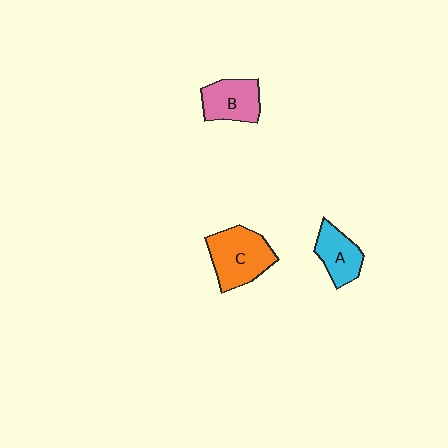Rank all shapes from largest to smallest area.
From largest to smallest: C (orange), B (pink), A (cyan).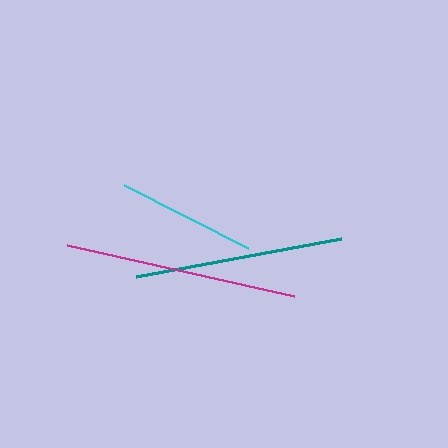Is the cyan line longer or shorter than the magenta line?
The magenta line is longer than the cyan line.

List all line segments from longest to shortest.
From longest to shortest: magenta, teal, cyan.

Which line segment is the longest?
The magenta line is the longest at approximately 232 pixels.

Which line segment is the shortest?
The cyan line is the shortest at approximately 139 pixels.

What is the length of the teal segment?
The teal segment is approximately 209 pixels long.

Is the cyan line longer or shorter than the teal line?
The teal line is longer than the cyan line.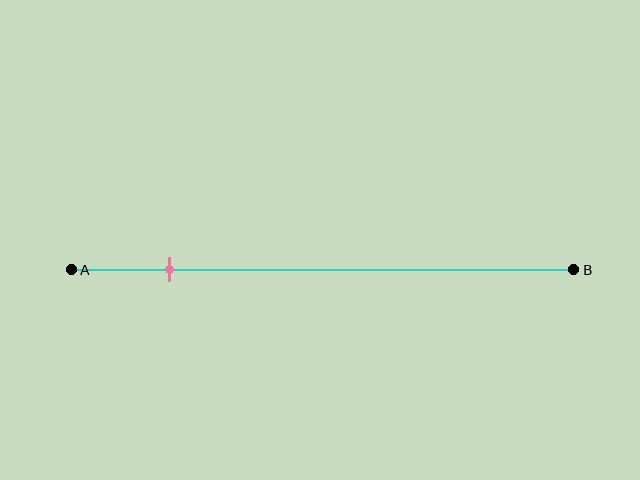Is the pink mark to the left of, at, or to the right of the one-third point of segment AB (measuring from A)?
The pink mark is to the left of the one-third point of segment AB.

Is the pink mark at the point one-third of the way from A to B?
No, the mark is at about 20% from A, not at the 33% one-third point.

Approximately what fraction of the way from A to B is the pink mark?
The pink mark is approximately 20% of the way from A to B.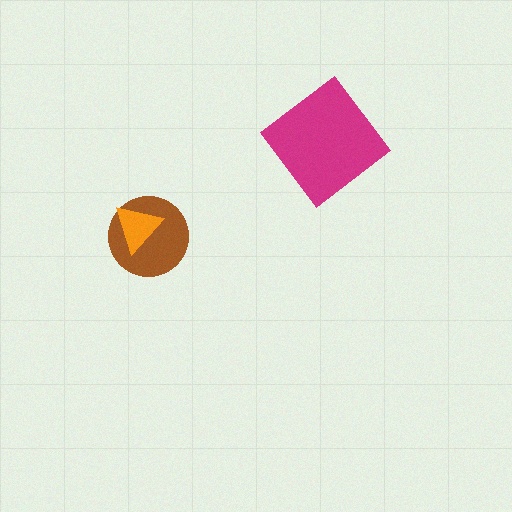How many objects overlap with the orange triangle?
1 object overlaps with the orange triangle.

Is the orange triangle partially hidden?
No, no other shape covers it.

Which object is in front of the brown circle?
The orange triangle is in front of the brown circle.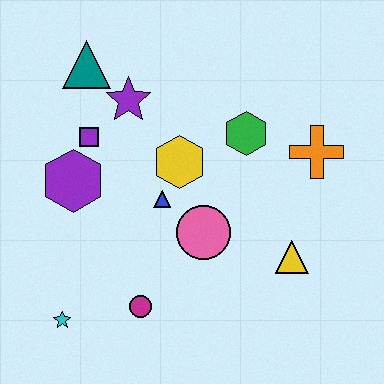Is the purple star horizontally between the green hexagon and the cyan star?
Yes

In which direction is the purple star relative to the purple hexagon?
The purple star is above the purple hexagon.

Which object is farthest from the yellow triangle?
The teal triangle is farthest from the yellow triangle.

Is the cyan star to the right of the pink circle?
No